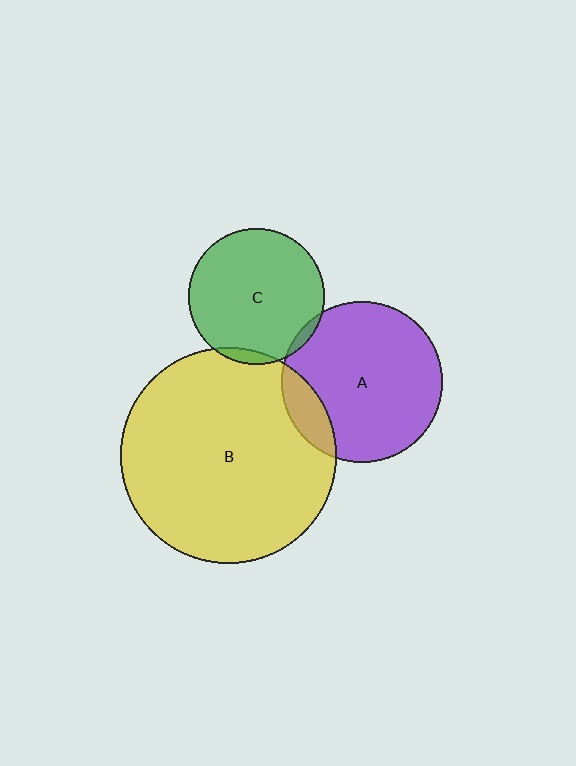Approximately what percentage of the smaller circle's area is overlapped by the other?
Approximately 5%.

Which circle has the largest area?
Circle B (yellow).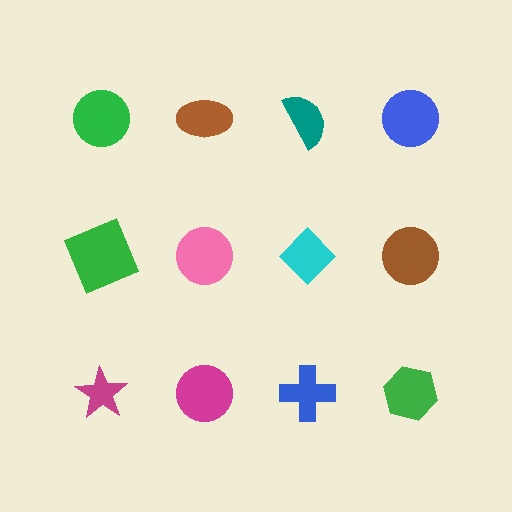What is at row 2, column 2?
A pink circle.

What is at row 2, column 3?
A cyan diamond.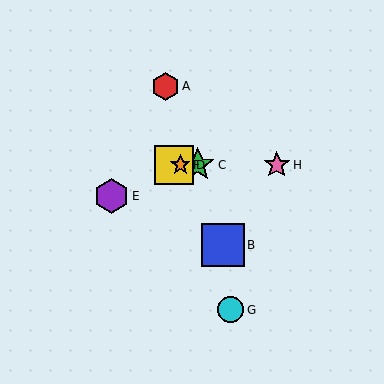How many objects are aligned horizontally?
4 objects (C, D, F, H) are aligned horizontally.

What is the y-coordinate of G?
Object G is at y≈310.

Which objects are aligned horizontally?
Objects C, D, F, H are aligned horizontally.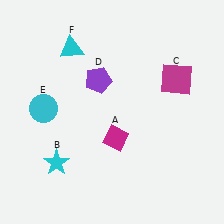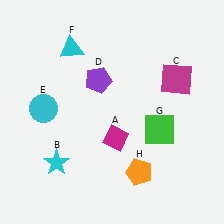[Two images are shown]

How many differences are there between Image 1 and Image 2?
There are 2 differences between the two images.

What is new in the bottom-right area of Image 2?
An orange pentagon (H) was added in the bottom-right area of Image 2.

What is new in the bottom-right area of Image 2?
A green square (G) was added in the bottom-right area of Image 2.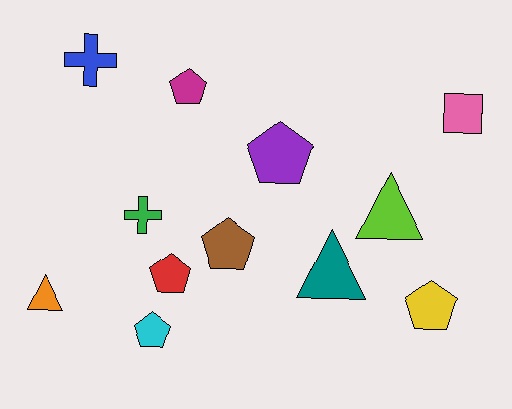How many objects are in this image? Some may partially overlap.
There are 12 objects.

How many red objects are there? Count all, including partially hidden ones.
There is 1 red object.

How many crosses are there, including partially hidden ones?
There are 2 crosses.